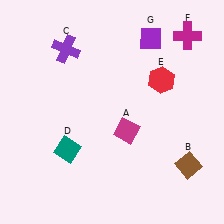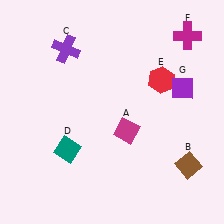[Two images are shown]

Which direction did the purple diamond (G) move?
The purple diamond (G) moved down.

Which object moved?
The purple diamond (G) moved down.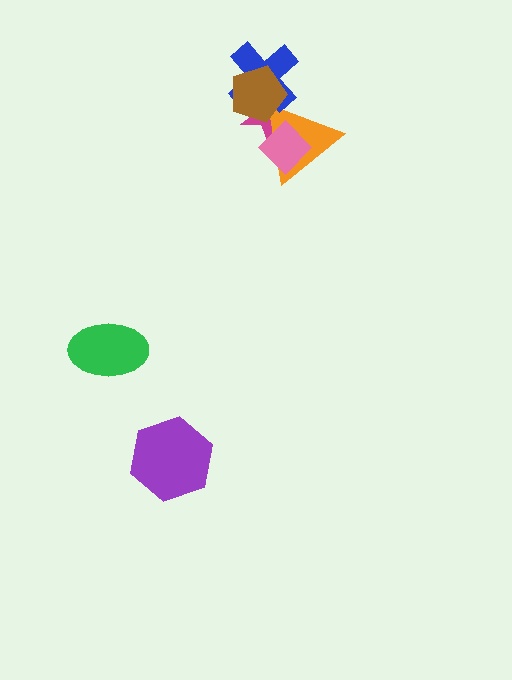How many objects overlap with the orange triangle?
4 objects overlap with the orange triangle.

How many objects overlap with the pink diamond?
2 objects overlap with the pink diamond.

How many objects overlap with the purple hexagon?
0 objects overlap with the purple hexagon.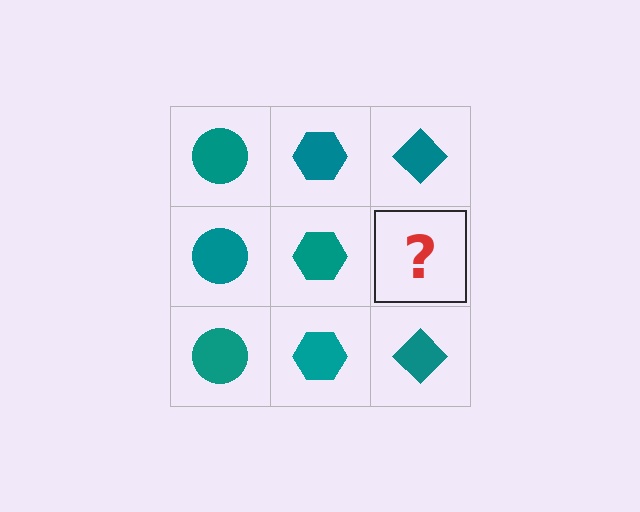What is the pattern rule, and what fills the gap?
The rule is that each column has a consistent shape. The gap should be filled with a teal diamond.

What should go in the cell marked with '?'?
The missing cell should contain a teal diamond.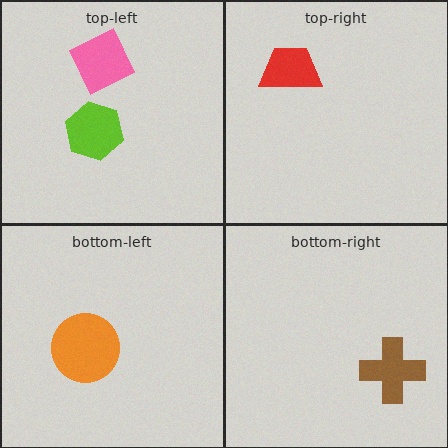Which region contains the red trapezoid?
The top-right region.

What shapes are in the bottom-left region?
The orange circle.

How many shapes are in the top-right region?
1.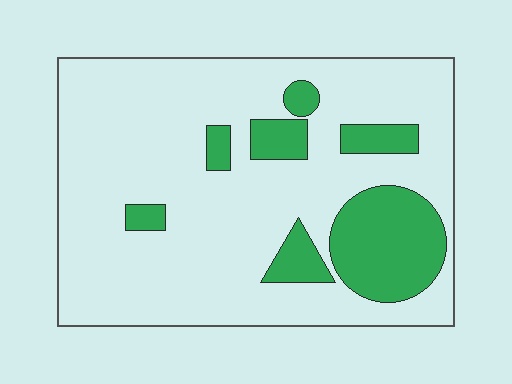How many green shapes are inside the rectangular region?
7.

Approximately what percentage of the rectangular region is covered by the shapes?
Approximately 20%.